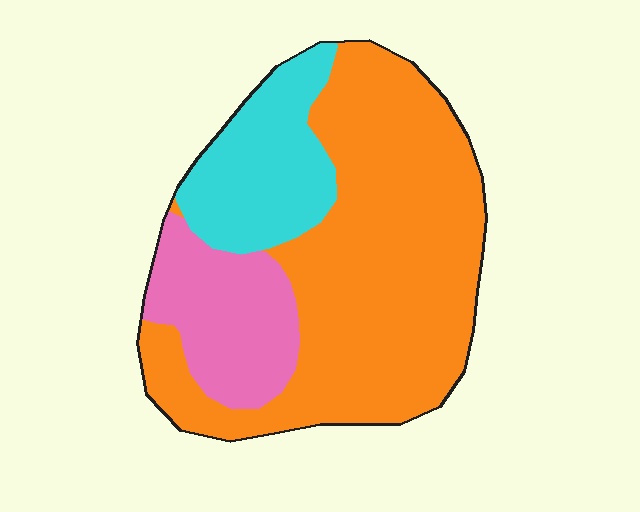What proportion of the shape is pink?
Pink takes up about one fifth (1/5) of the shape.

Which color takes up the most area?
Orange, at roughly 60%.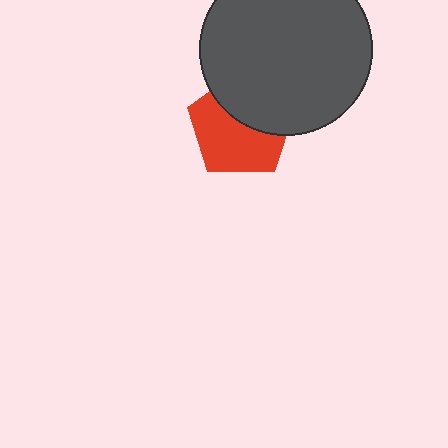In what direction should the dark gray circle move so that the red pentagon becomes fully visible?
The dark gray circle should move up. That is the shortest direction to clear the overlap and leave the red pentagon fully visible.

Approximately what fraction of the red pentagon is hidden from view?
Roughly 42% of the red pentagon is hidden behind the dark gray circle.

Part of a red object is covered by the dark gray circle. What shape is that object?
It is a pentagon.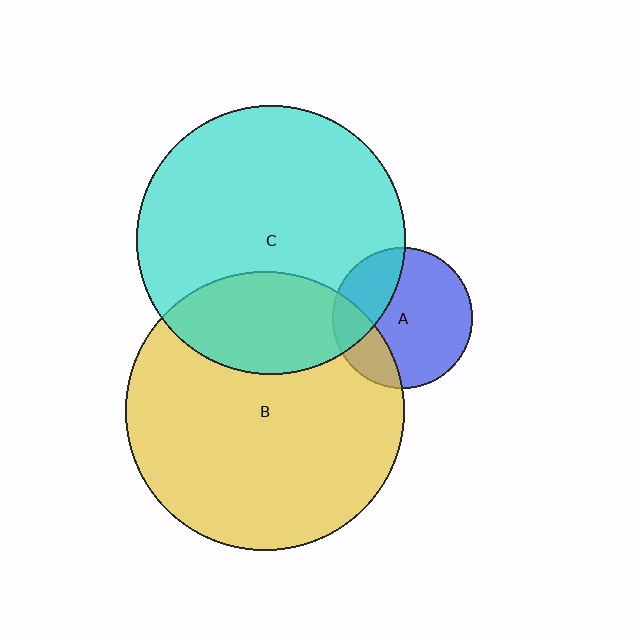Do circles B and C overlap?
Yes.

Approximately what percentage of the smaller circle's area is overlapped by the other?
Approximately 25%.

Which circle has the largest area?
Circle B (yellow).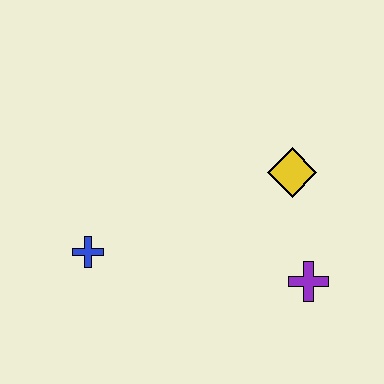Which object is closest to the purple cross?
The yellow diamond is closest to the purple cross.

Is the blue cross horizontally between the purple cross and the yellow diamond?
No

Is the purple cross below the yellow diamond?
Yes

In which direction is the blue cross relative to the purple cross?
The blue cross is to the left of the purple cross.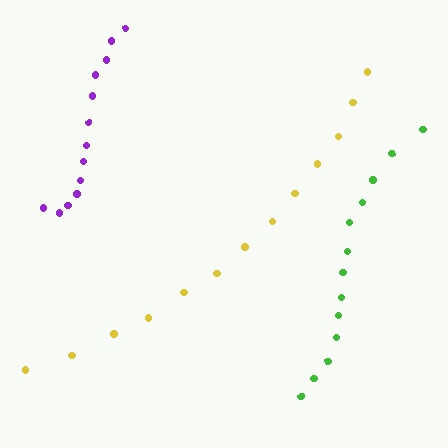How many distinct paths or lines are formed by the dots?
There are 3 distinct paths.